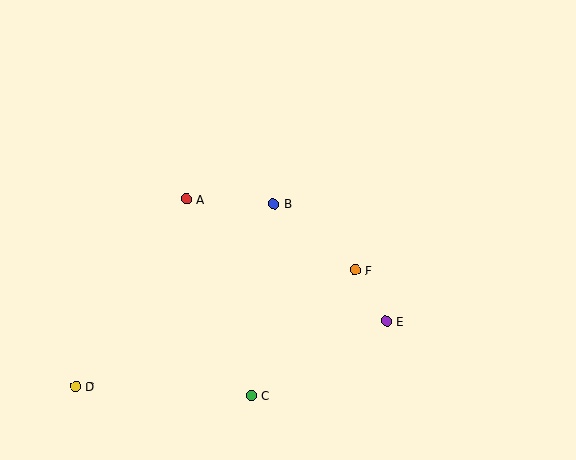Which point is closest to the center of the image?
Point B at (274, 204) is closest to the center.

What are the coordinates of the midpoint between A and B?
The midpoint between A and B is at (230, 201).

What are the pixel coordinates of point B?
Point B is at (274, 204).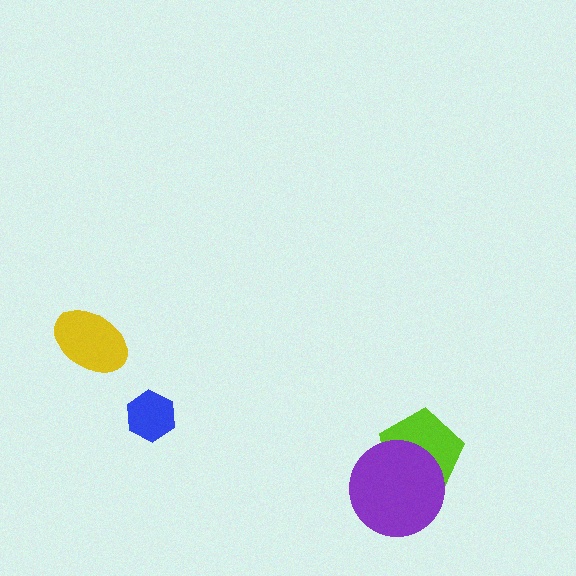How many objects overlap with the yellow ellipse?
0 objects overlap with the yellow ellipse.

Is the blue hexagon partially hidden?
No, no other shape covers it.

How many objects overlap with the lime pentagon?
1 object overlaps with the lime pentagon.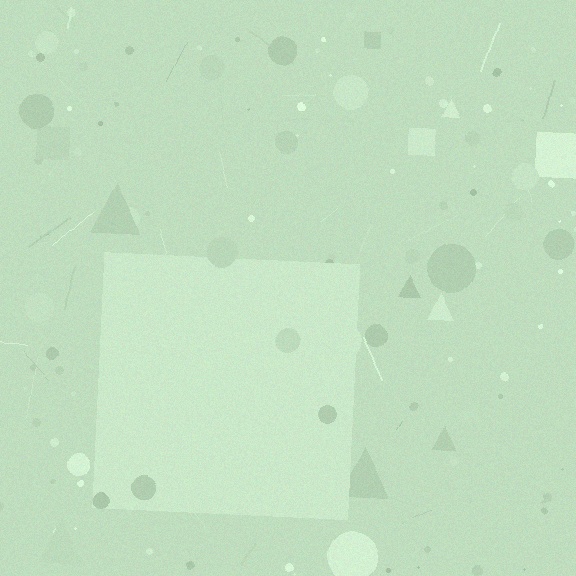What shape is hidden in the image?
A square is hidden in the image.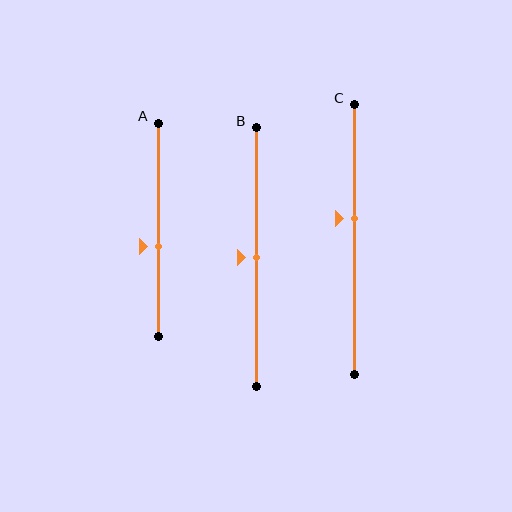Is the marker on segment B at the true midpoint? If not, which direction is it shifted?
Yes, the marker on segment B is at the true midpoint.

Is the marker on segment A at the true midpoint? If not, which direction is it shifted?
No, the marker on segment A is shifted downward by about 8% of the segment length.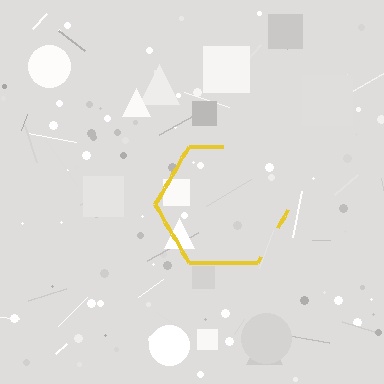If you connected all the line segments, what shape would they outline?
They would outline a hexagon.